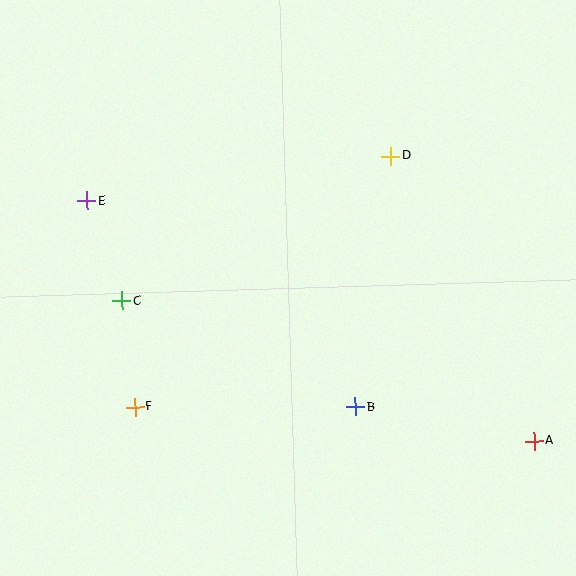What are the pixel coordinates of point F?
Point F is at (135, 407).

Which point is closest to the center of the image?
Point B at (356, 407) is closest to the center.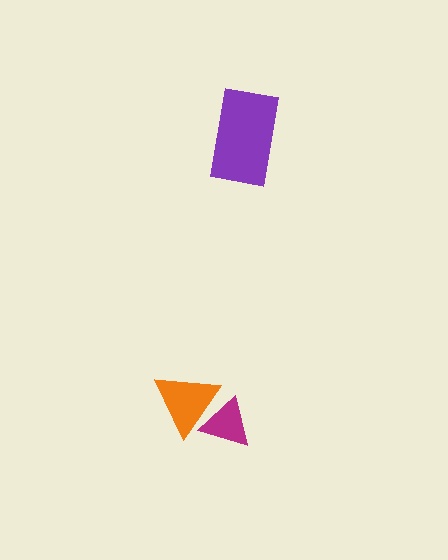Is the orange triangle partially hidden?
No, no other shape covers it.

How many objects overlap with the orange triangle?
1 object overlaps with the orange triangle.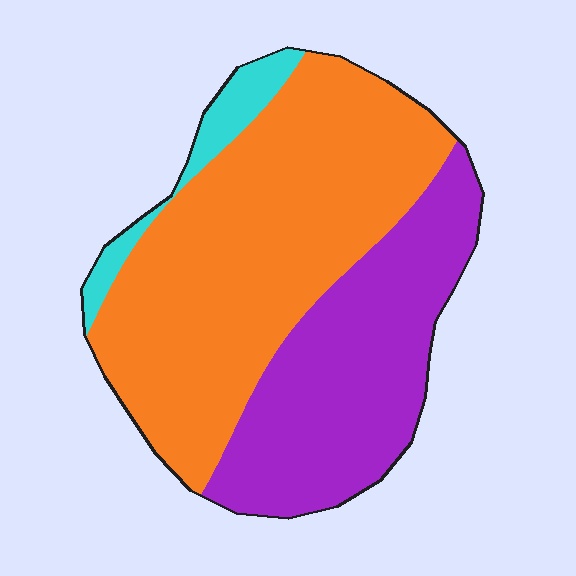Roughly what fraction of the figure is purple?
Purple takes up between a quarter and a half of the figure.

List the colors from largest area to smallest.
From largest to smallest: orange, purple, cyan.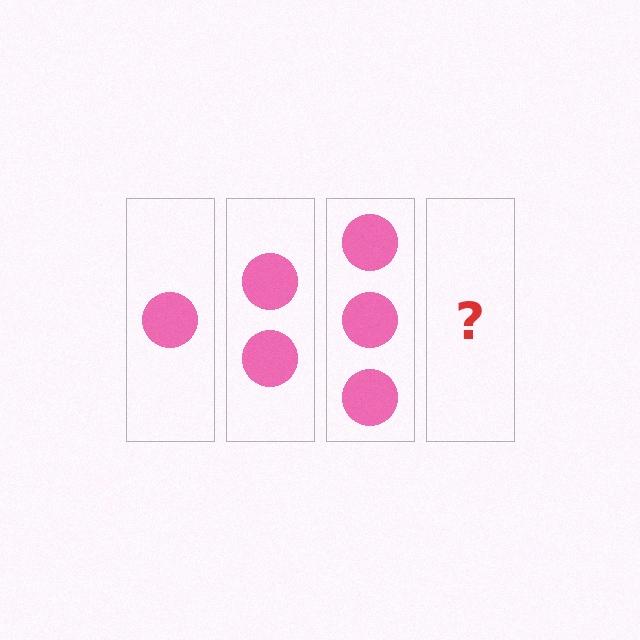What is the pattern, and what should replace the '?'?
The pattern is that each step adds one more circle. The '?' should be 4 circles.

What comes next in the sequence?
The next element should be 4 circles.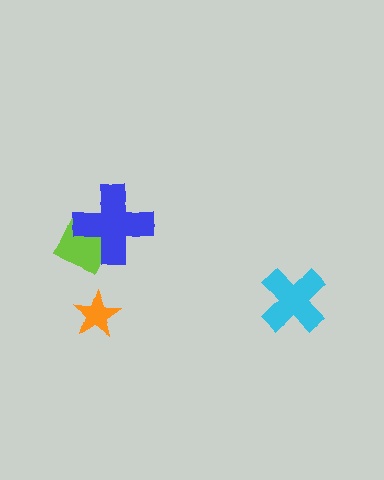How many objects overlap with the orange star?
0 objects overlap with the orange star.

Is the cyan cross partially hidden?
No, no other shape covers it.